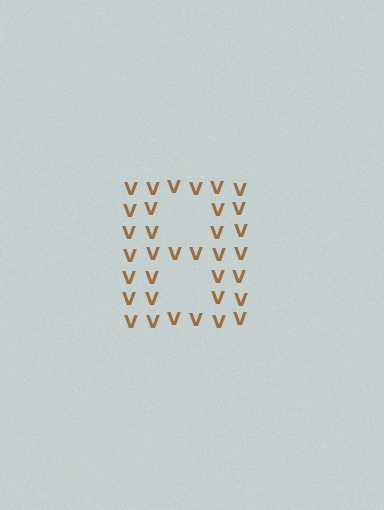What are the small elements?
The small elements are letter V's.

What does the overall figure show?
The overall figure shows the letter B.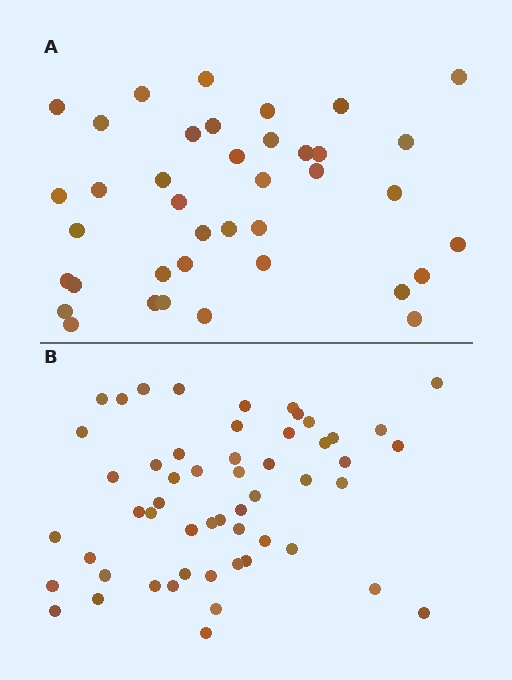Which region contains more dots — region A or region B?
Region B (the bottom region) has more dots.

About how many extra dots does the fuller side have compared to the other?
Region B has approximately 15 more dots than region A.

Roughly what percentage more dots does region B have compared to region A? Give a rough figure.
About 40% more.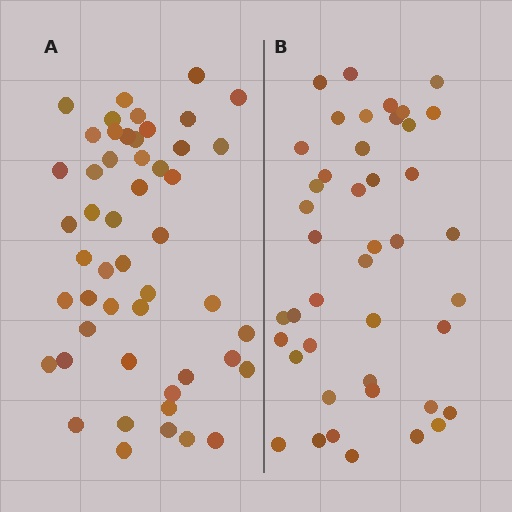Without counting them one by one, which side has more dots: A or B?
Region A (the left region) has more dots.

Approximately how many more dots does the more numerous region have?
Region A has roughly 8 or so more dots than region B.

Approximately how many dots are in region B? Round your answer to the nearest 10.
About 40 dots. (The exact count is 43, which rounds to 40.)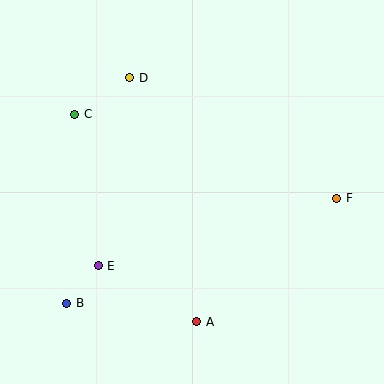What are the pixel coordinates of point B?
Point B is at (67, 303).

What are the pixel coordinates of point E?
Point E is at (98, 266).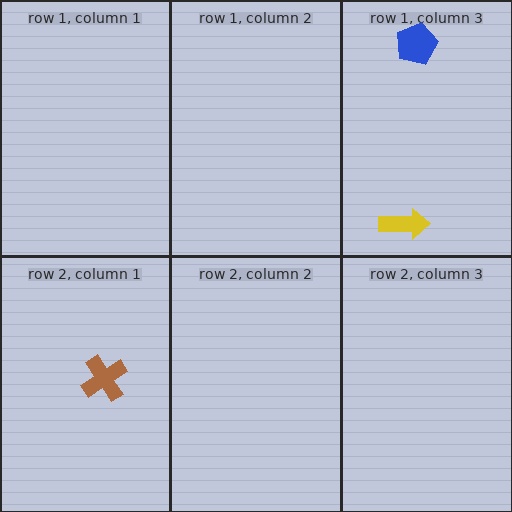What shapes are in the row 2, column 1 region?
The brown cross.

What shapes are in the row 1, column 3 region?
The blue pentagon, the yellow arrow.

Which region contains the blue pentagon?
The row 1, column 3 region.